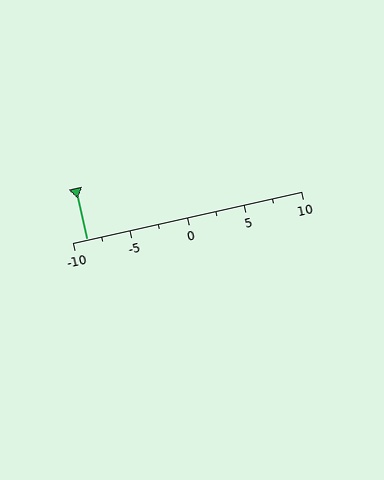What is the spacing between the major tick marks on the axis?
The major ticks are spaced 5 apart.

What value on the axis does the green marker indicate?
The marker indicates approximately -8.8.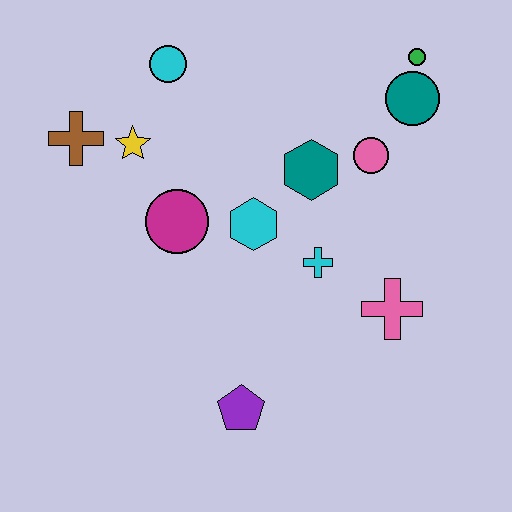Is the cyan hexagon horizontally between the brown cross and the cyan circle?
No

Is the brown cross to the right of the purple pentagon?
No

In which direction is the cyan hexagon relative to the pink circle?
The cyan hexagon is to the left of the pink circle.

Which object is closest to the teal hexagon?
The pink circle is closest to the teal hexagon.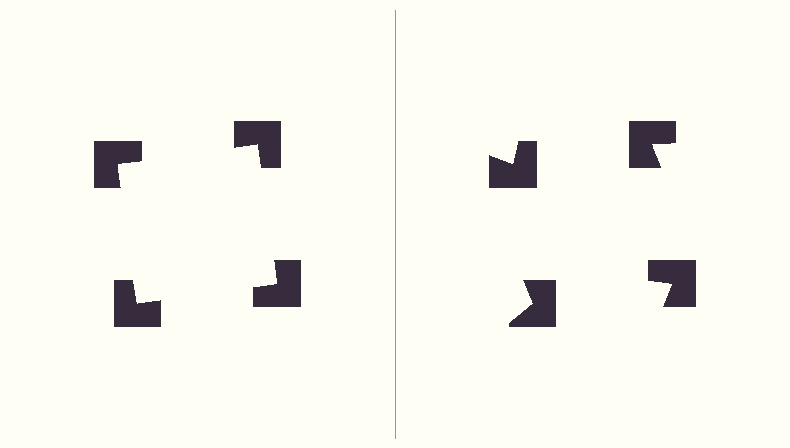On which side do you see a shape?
An illusory square appears on the left side. On the right side the wedge cuts are rotated, so no coherent shape forms.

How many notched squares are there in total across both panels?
8 — 4 on each side.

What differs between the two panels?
The notched squares are positioned identically on both sides; only the wedge orientations differ. On the left they align to a square; on the right they are misaligned.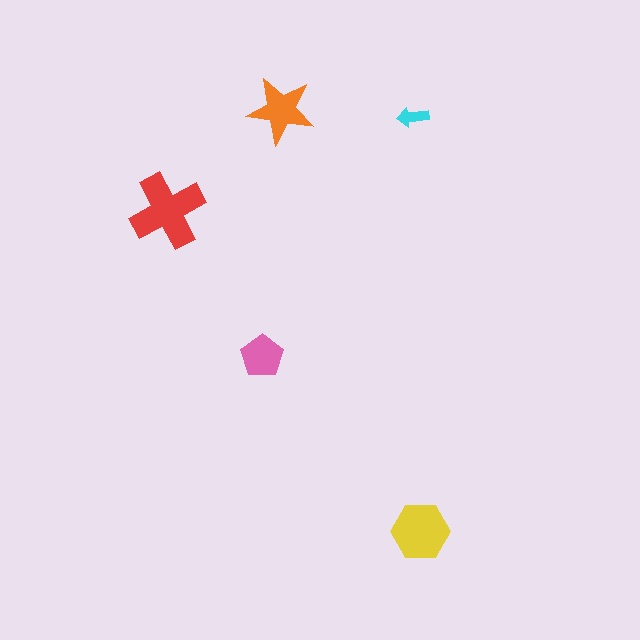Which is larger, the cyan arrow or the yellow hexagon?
The yellow hexagon.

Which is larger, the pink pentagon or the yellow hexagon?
The yellow hexagon.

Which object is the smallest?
The cyan arrow.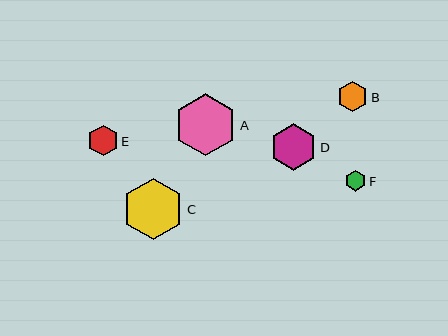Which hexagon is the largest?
Hexagon A is the largest with a size of approximately 62 pixels.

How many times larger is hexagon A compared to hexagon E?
Hexagon A is approximately 2.0 times the size of hexagon E.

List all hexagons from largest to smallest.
From largest to smallest: A, C, D, B, E, F.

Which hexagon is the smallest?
Hexagon F is the smallest with a size of approximately 21 pixels.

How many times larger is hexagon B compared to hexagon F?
Hexagon B is approximately 1.5 times the size of hexagon F.